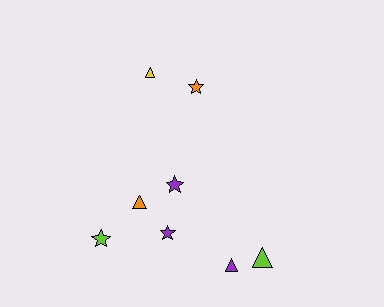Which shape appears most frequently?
Star, with 4 objects.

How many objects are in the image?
There are 8 objects.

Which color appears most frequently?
Purple, with 3 objects.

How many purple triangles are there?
There is 1 purple triangle.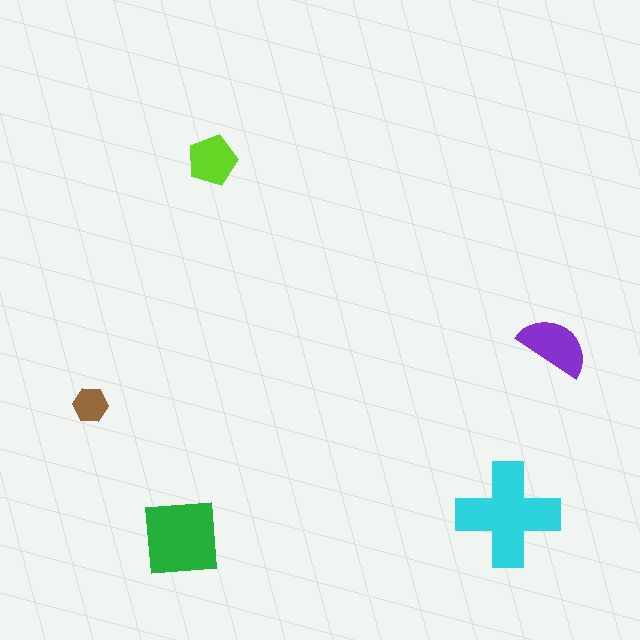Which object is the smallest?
The brown hexagon.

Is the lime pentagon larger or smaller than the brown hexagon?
Larger.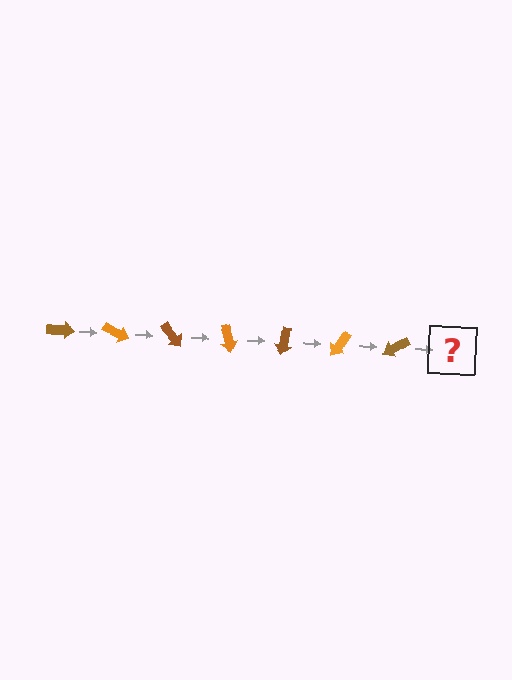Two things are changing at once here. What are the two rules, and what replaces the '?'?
The two rules are that it rotates 25 degrees each step and the color cycles through brown and orange. The '?' should be an orange arrow, rotated 175 degrees from the start.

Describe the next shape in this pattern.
It should be an orange arrow, rotated 175 degrees from the start.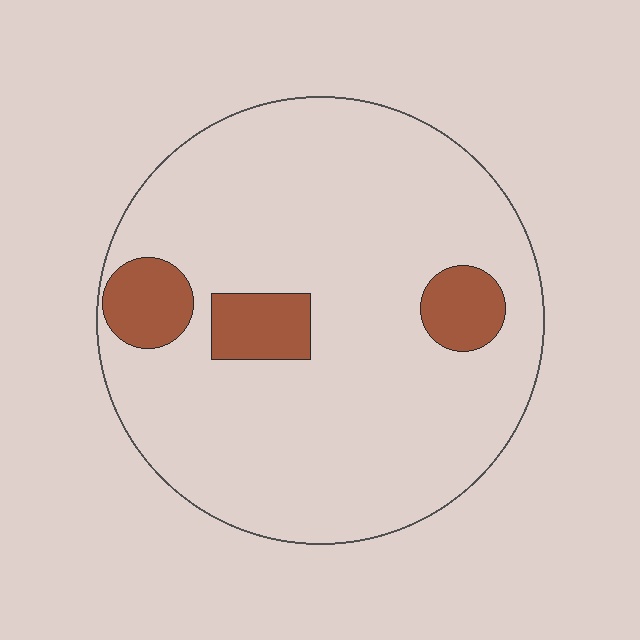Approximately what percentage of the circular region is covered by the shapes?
Approximately 10%.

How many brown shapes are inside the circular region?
3.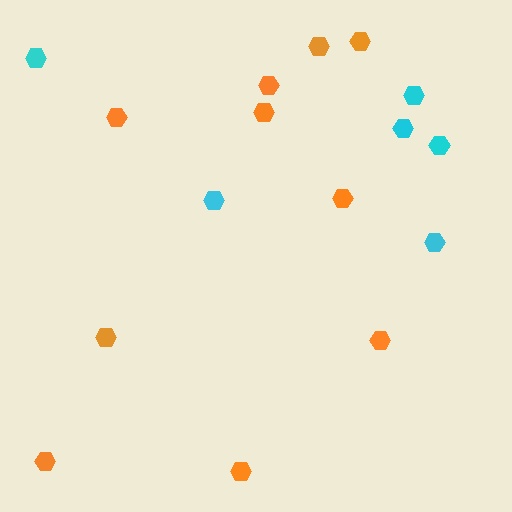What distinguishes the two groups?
There are 2 groups: one group of cyan hexagons (6) and one group of orange hexagons (10).